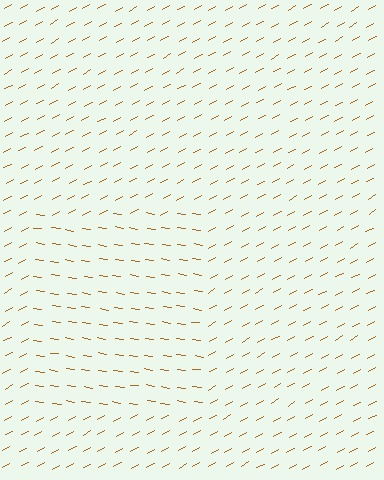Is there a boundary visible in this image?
Yes, there is a texture boundary formed by a change in line orientation.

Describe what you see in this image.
The image is filled with small brown line segments. A rectangle region in the image has lines oriented differently from the surrounding lines, creating a visible texture boundary.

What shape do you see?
I see a rectangle.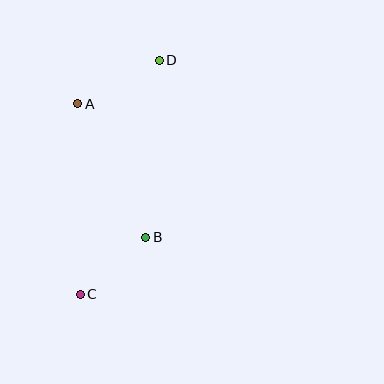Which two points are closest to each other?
Points B and C are closest to each other.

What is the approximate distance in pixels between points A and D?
The distance between A and D is approximately 92 pixels.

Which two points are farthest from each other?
Points C and D are farthest from each other.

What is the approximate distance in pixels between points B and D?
The distance between B and D is approximately 177 pixels.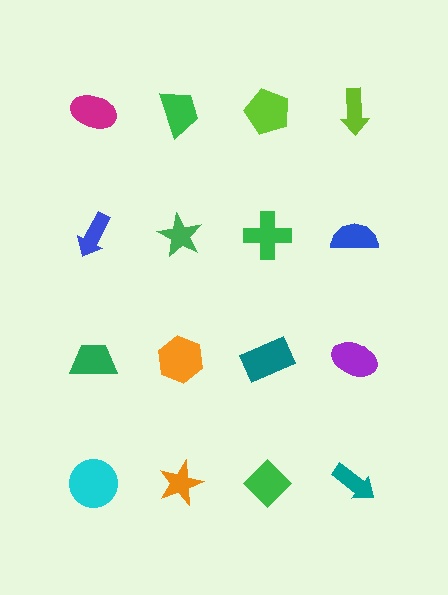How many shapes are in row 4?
4 shapes.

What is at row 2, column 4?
A blue semicircle.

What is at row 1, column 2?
A green trapezoid.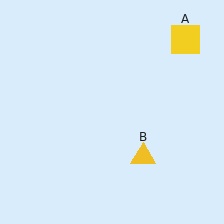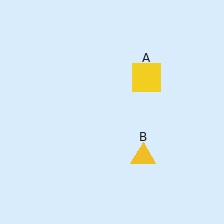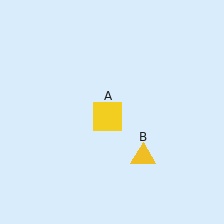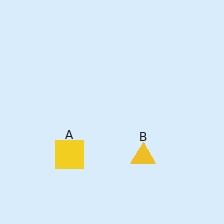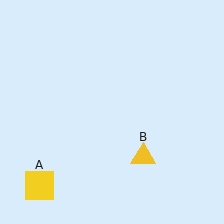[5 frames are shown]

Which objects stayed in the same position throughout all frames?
Yellow triangle (object B) remained stationary.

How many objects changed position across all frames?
1 object changed position: yellow square (object A).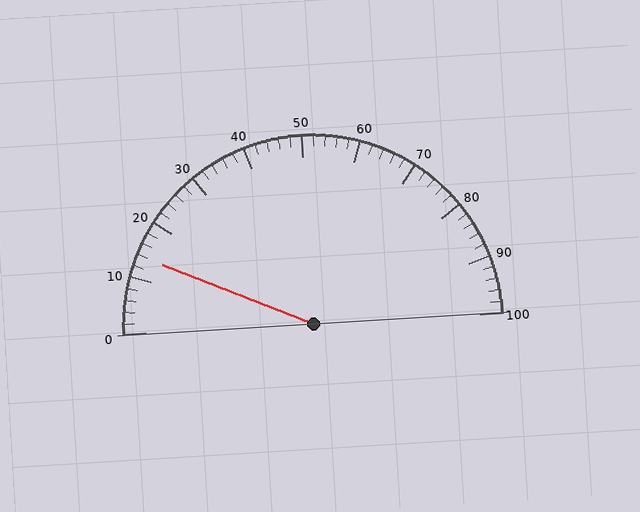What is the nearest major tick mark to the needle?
The nearest major tick mark is 10.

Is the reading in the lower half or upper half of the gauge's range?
The reading is in the lower half of the range (0 to 100).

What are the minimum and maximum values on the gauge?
The gauge ranges from 0 to 100.